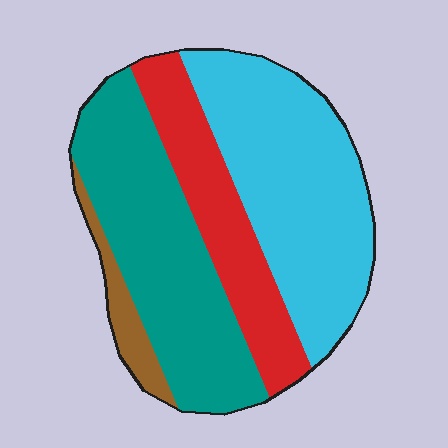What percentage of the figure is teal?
Teal covers about 35% of the figure.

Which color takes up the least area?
Brown, at roughly 5%.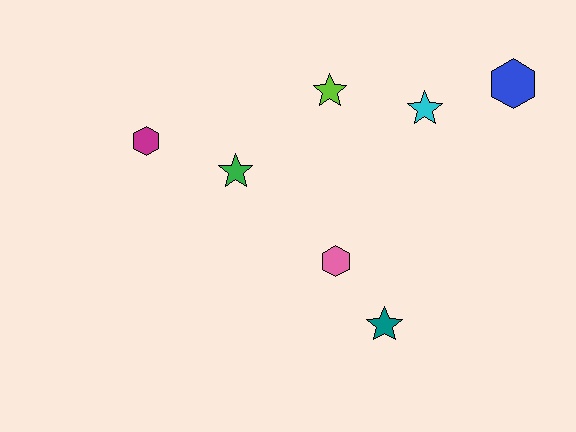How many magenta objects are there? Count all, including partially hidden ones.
There is 1 magenta object.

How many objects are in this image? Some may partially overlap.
There are 7 objects.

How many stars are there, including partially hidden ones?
There are 4 stars.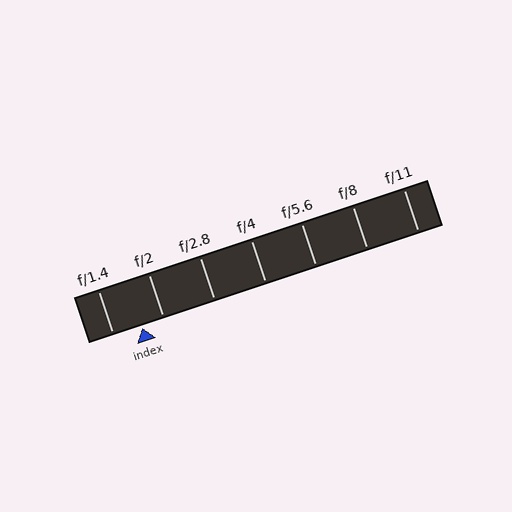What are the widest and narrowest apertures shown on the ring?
The widest aperture shown is f/1.4 and the narrowest is f/11.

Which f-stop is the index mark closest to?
The index mark is closest to f/2.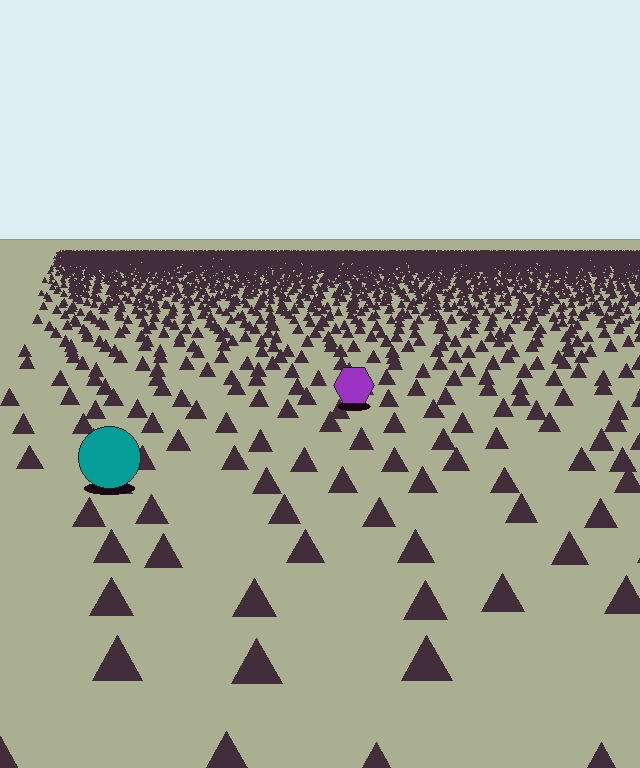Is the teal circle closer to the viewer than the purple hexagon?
Yes. The teal circle is closer — you can tell from the texture gradient: the ground texture is coarser near it.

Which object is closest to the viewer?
The teal circle is closest. The texture marks near it are larger and more spread out.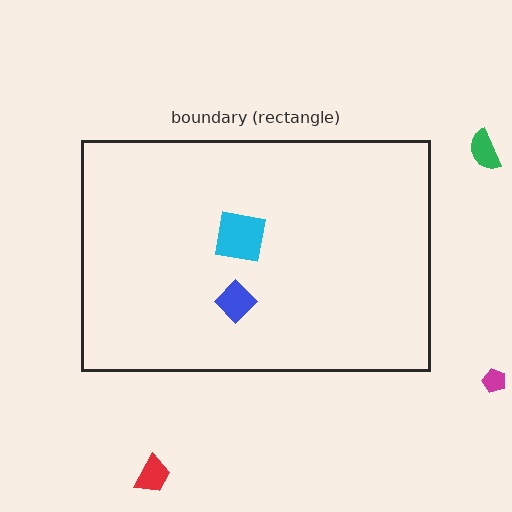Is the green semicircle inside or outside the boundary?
Outside.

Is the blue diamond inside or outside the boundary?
Inside.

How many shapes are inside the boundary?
2 inside, 3 outside.